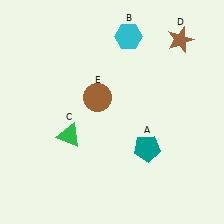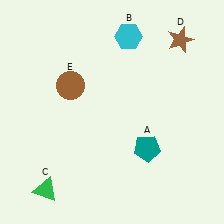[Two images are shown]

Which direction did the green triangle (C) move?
The green triangle (C) moved down.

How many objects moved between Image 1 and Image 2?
2 objects moved between the two images.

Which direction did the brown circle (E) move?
The brown circle (E) moved left.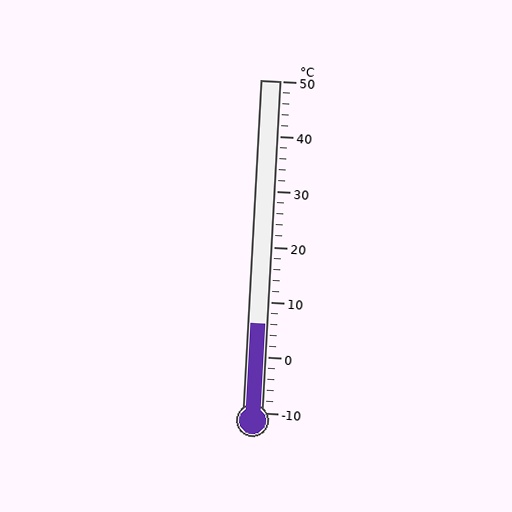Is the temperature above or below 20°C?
The temperature is below 20°C.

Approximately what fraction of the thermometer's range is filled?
The thermometer is filled to approximately 25% of its range.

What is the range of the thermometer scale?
The thermometer scale ranges from -10°C to 50°C.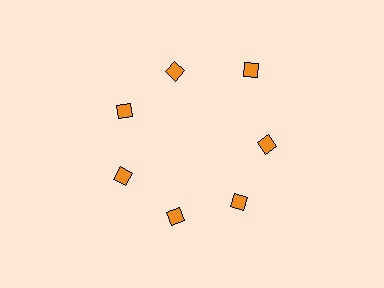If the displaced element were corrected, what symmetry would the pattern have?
It would have 7-fold rotational symmetry — the pattern would map onto itself every 51 degrees.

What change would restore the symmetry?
The symmetry would be restored by moving it inward, back onto the ring so that all 7 diamonds sit at equal angles and equal distance from the center.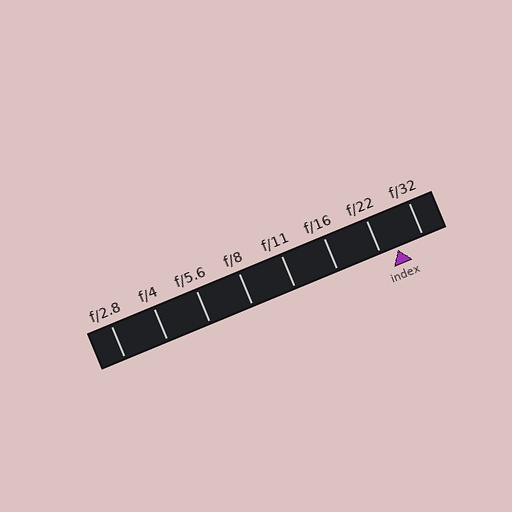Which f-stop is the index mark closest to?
The index mark is closest to f/22.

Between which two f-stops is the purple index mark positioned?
The index mark is between f/22 and f/32.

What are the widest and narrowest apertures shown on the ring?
The widest aperture shown is f/2.8 and the narrowest is f/32.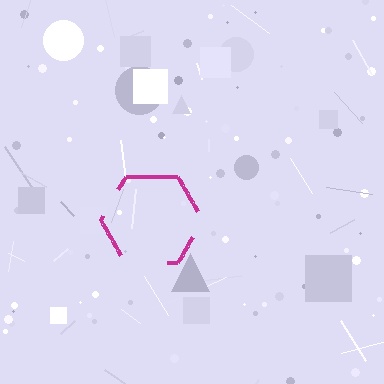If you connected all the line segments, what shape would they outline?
They would outline a hexagon.